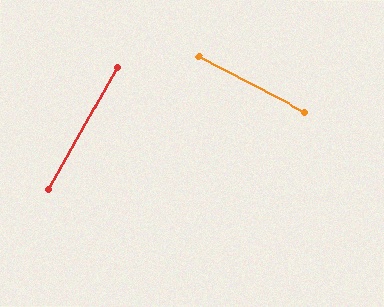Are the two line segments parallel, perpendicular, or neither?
Perpendicular — they meet at approximately 88°.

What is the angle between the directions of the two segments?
Approximately 88 degrees.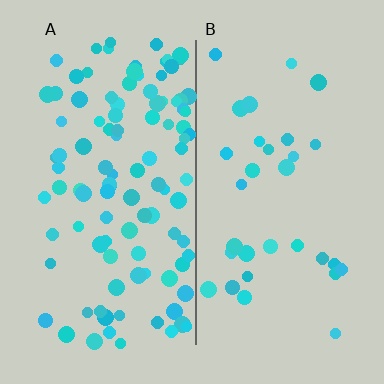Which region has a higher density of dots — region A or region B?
A (the left).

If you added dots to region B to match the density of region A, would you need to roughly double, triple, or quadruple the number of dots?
Approximately triple.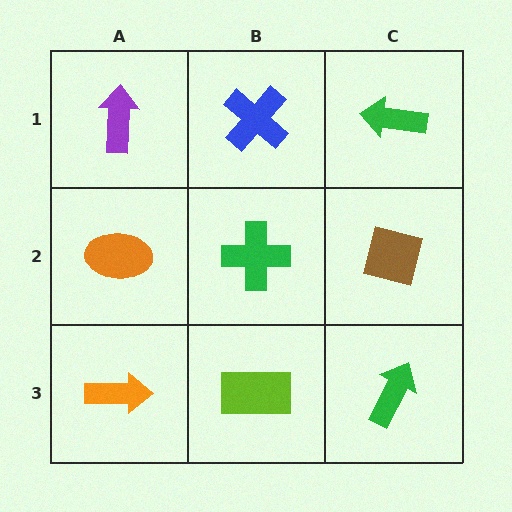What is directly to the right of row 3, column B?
A green arrow.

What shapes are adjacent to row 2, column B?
A blue cross (row 1, column B), a lime rectangle (row 3, column B), an orange ellipse (row 2, column A), a brown square (row 2, column C).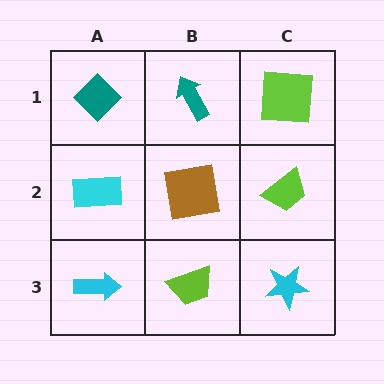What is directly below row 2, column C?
A cyan star.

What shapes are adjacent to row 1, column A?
A cyan rectangle (row 2, column A), a teal arrow (row 1, column B).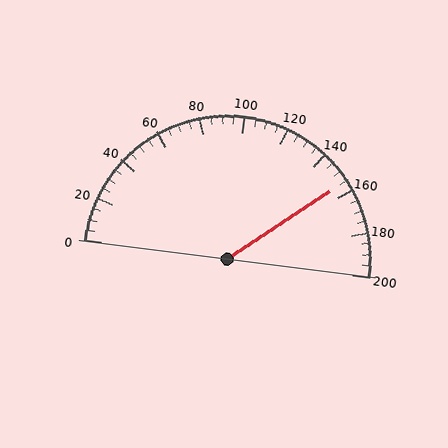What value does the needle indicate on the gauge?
The needle indicates approximately 155.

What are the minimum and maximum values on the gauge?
The gauge ranges from 0 to 200.